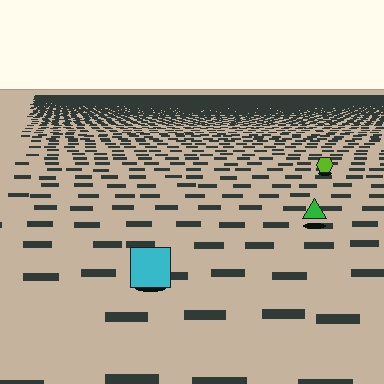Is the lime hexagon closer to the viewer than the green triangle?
No. The green triangle is closer — you can tell from the texture gradient: the ground texture is coarser near it.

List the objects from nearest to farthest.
From nearest to farthest: the cyan square, the green triangle, the lime hexagon.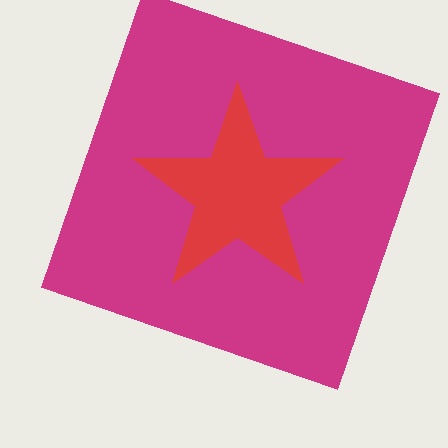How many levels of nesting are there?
2.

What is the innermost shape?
The red star.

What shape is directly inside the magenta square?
The red star.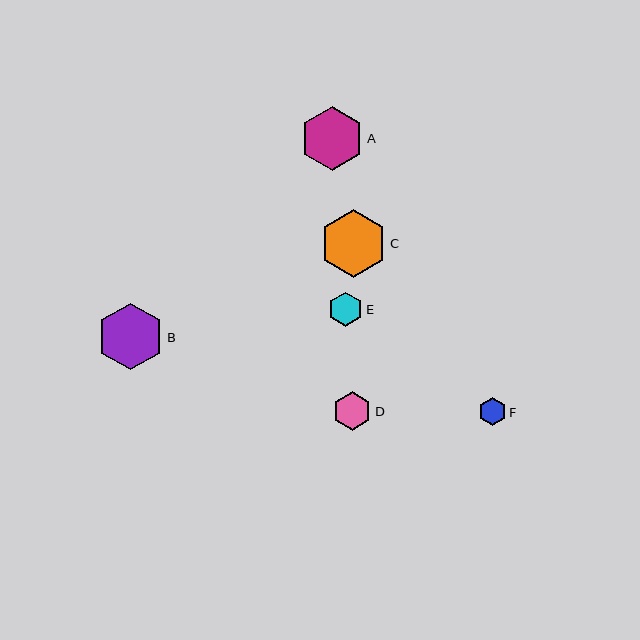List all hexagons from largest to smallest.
From largest to smallest: C, B, A, D, E, F.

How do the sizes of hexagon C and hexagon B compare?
Hexagon C and hexagon B are approximately the same size.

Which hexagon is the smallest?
Hexagon F is the smallest with a size of approximately 28 pixels.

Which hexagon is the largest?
Hexagon C is the largest with a size of approximately 68 pixels.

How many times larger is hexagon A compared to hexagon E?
Hexagon A is approximately 1.8 times the size of hexagon E.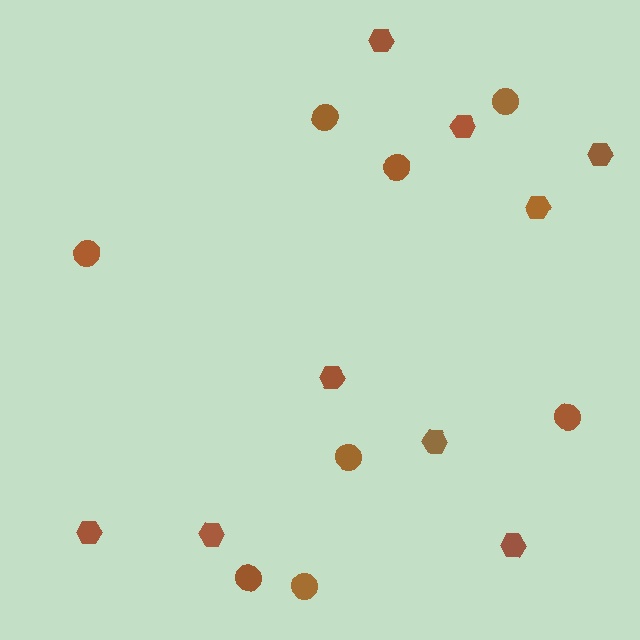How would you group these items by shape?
There are 2 groups: one group of hexagons (9) and one group of circles (8).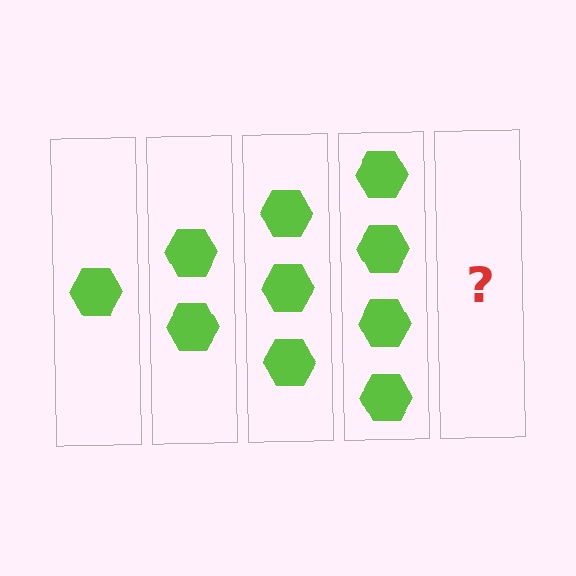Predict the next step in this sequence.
The next step is 5 hexagons.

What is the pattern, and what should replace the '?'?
The pattern is that each step adds one more hexagon. The '?' should be 5 hexagons.